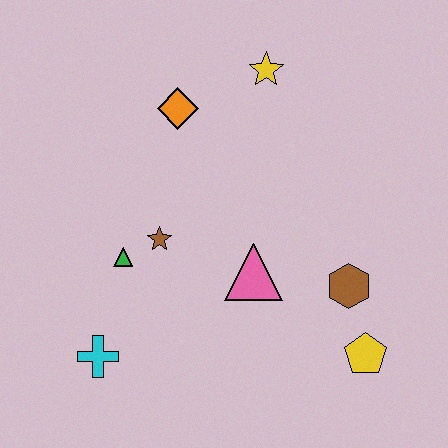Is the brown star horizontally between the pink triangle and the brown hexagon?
No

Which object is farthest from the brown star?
The yellow pentagon is farthest from the brown star.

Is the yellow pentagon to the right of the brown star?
Yes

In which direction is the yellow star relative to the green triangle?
The yellow star is above the green triangle.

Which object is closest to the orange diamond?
The yellow star is closest to the orange diamond.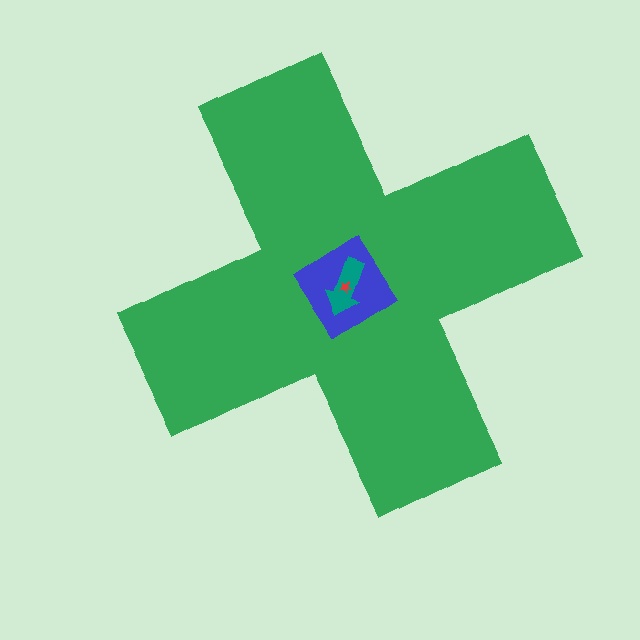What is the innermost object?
The red star.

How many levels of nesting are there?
4.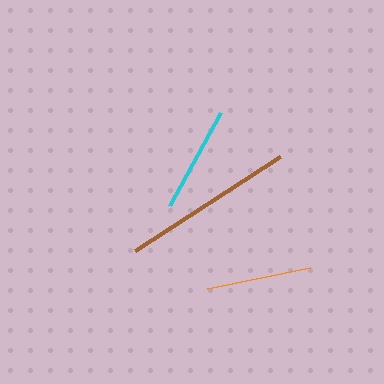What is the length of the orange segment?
The orange segment is approximately 105 pixels long.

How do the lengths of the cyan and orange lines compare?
The cyan and orange lines are approximately the same length.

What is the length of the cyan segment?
The cyan segment is approximately 106 pixels long.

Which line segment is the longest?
The brown line is the longest at approximately 173 pixels.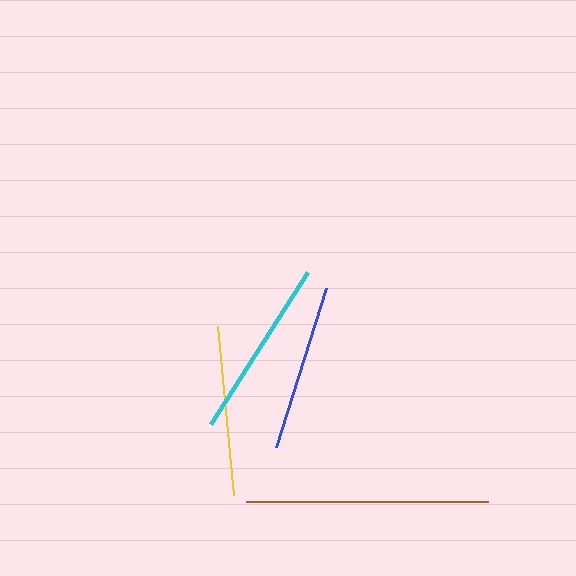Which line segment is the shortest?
The blue line is the shortest at approximately 166 pixels.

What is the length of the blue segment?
The blue segment is approximately 166 pixels long.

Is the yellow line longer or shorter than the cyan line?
The cyan line is longer than the yellow line.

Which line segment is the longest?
The brown line is the longest at approximately 242 pixels.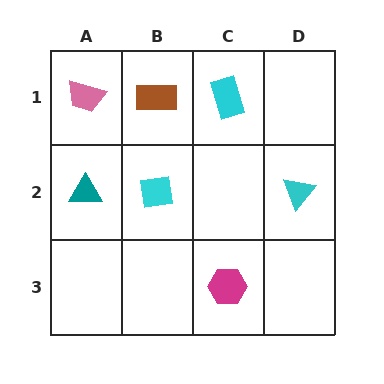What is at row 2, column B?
A cyan square.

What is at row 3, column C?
A magenta hexagon.